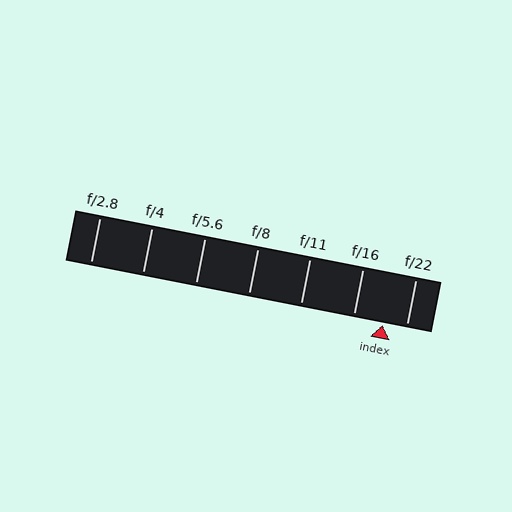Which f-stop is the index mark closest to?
The index mark is closest to f/22.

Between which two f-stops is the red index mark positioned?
The index mark is between f/16 and f/22.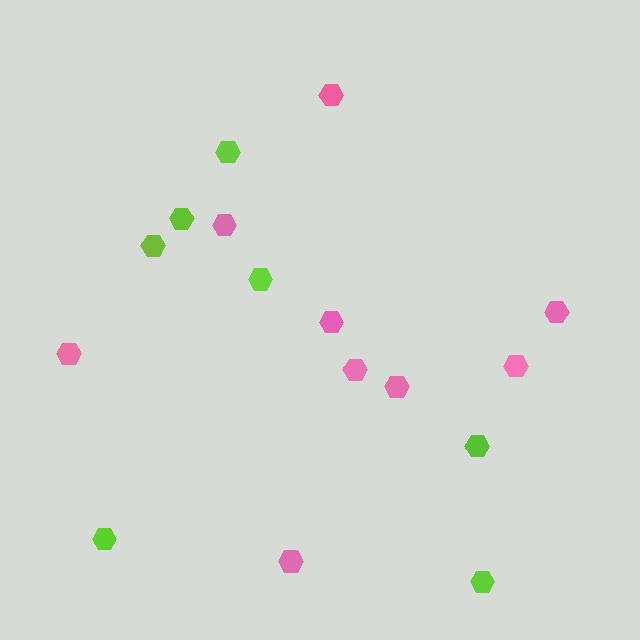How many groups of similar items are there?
There are 2 groups: one group of lime hexagons (7) and one group of pink hexagons (9).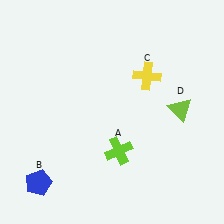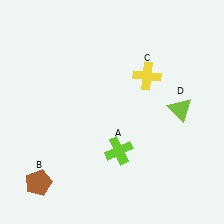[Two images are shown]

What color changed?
The pentagon (B) changed from blue in Image 1 to brown in Image 2.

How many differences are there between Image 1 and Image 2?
There is 1 difference between the two images.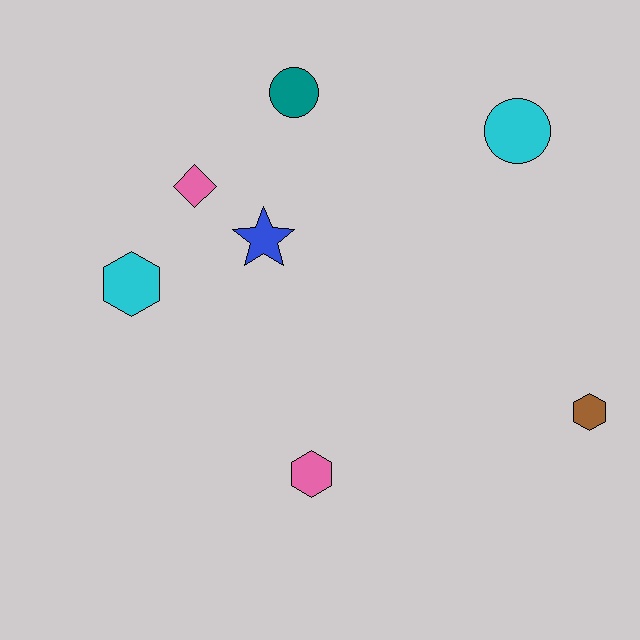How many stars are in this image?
There is 1 star.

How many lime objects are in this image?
There are no lime objects.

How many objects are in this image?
There are 7 objects.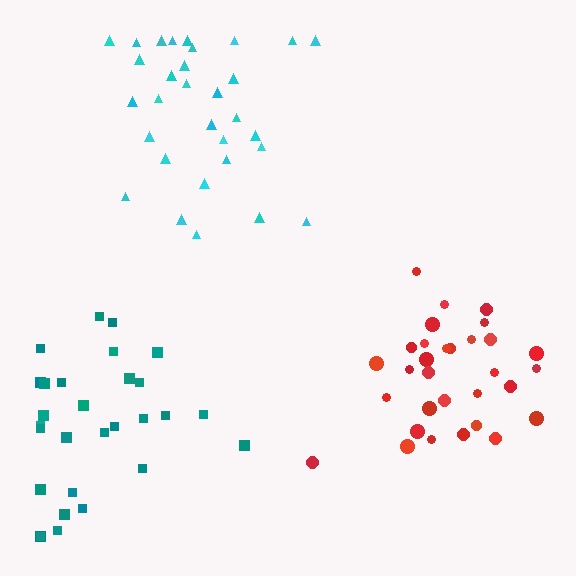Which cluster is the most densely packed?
Red.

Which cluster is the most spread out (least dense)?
Cyan.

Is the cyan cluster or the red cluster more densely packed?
Red.